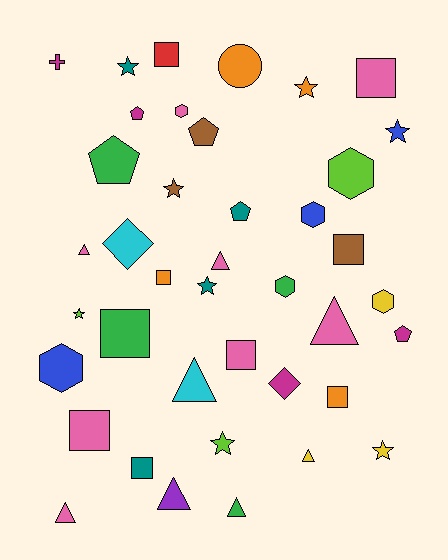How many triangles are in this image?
There are 8 triangles.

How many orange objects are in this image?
There are 4 orange objects.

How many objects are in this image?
There are 40 objects.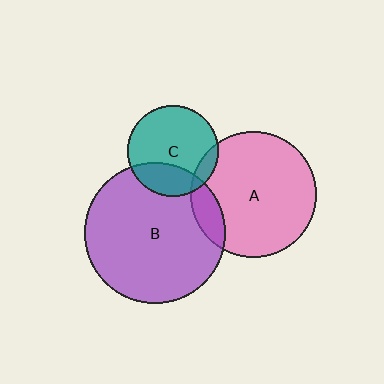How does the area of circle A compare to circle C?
Approximately 1.9 times.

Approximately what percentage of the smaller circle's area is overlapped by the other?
Approximately 10%.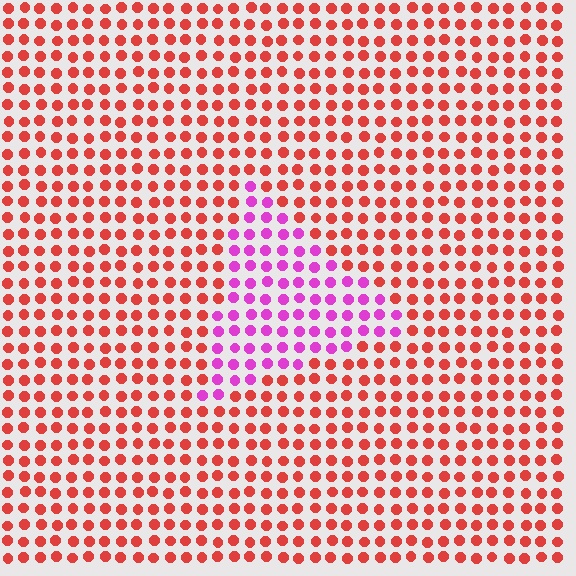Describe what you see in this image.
The image is filled with small red elements in a uniform arrangement. A triangle-shaped region is visible where the elements are tinted to a slightly different hue, forming a subtle color boundary.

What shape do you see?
I see a triangle.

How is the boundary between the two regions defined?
The boundary is defined purely by a slight shift in hue (about 55 degrees). Spacing, size, and orientation are identical on both sides.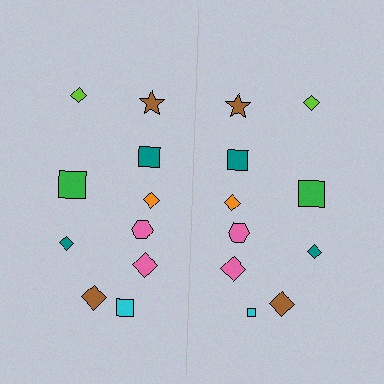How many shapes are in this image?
There are 20 shapes in this image.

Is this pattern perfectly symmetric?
No, the pattern is not perfectly symmetric. The cyan square on the right side has a different size than its mirror counterpart.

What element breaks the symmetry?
The cyan square on the right side has a different size than its mirror counterpart.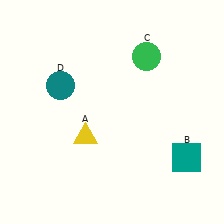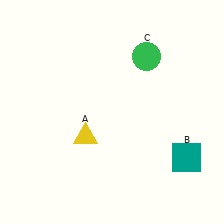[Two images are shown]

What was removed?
The teal circle (D) was removed in Image 2.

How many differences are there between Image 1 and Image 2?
There is 1 difference between the two images.